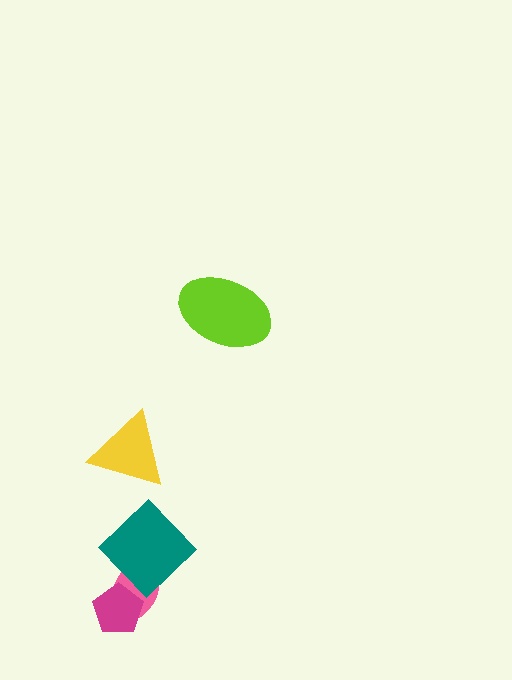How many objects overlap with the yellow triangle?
0 objects overlap with the yellow triangle.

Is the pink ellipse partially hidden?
Yes, it is partially covered by another shape.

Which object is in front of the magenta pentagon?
The teal diamond is in front of the magenta pentagon.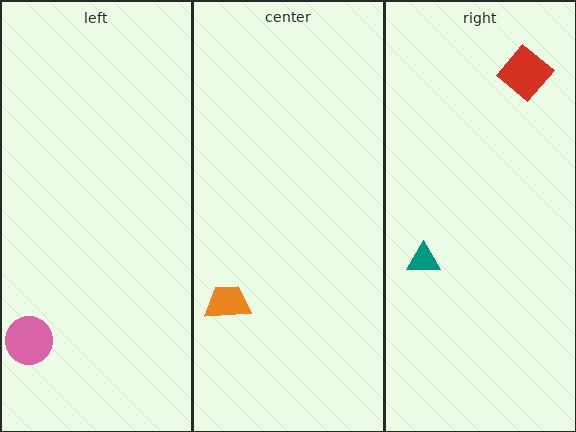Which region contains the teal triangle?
The right region.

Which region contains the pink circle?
The left region.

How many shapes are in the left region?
1.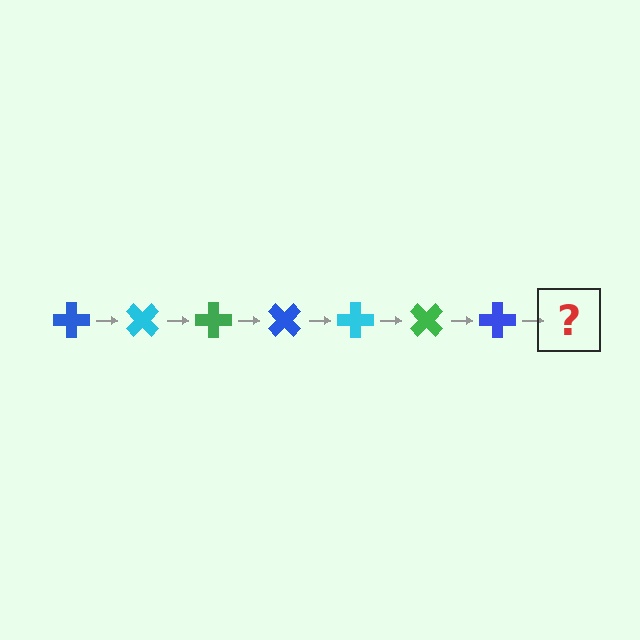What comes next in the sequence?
The next element should be a cyan cross, rotated 315 degrees from the start.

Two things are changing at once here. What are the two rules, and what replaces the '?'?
The two rules are that it rotates 45 degrees each step and the color cycles through blue, cyan, and green. The '?' should be a cyan cross, rotated 315 degrees from the start.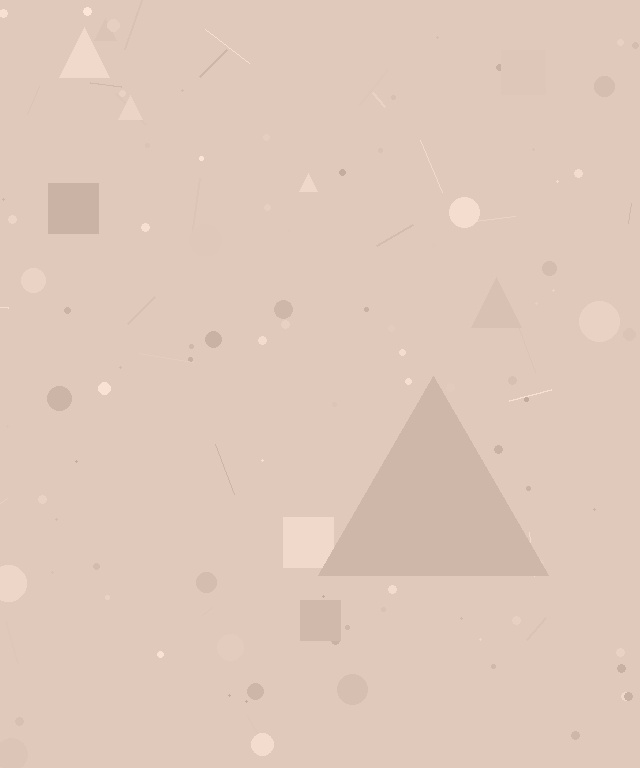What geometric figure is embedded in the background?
A triangle is embedded in the background.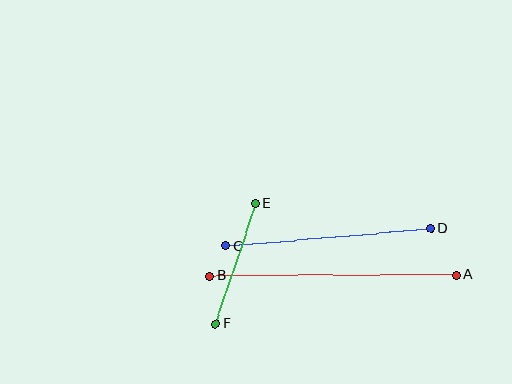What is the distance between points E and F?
The distance is approximately 127 pixels.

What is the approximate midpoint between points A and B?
The midpoint is at approximately (333, 275) pixels.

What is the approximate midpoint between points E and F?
The midpoint is at approximately (235, 264) pixels.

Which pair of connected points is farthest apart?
Points A and B are farthest apart.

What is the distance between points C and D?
The distance is approximately 206 pixels.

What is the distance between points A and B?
The distance is approximately 246 pixels.